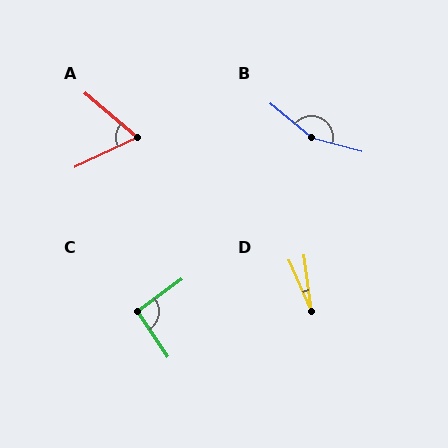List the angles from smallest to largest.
D (16°), A (65°), C (92°), B (155°).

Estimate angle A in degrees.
Approximately 65 degrees.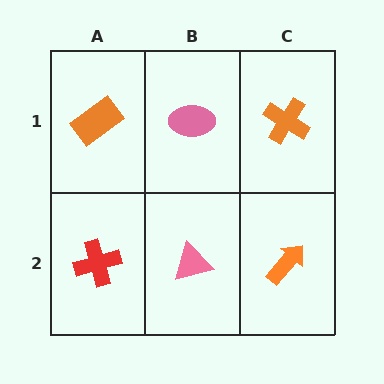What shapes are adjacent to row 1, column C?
An orange arrow (row 2, column C), a pink ellipse (row 1, column B).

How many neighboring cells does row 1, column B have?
3.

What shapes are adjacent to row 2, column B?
A pink ellipse (row 1, column B), a red cross (row 2, column A), an orange arrow (row 2, column C).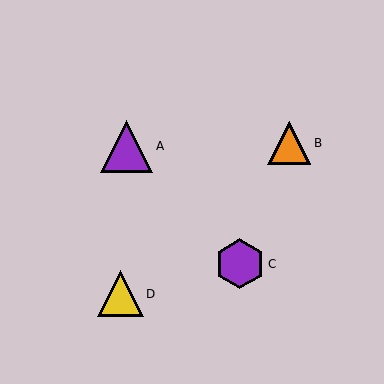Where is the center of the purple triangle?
The center of the purple triangle is at (127, 146).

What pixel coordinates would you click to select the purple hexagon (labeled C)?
Click at (240, 264) to select the purple hexagon C.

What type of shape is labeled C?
Shape C is a purple hexagon.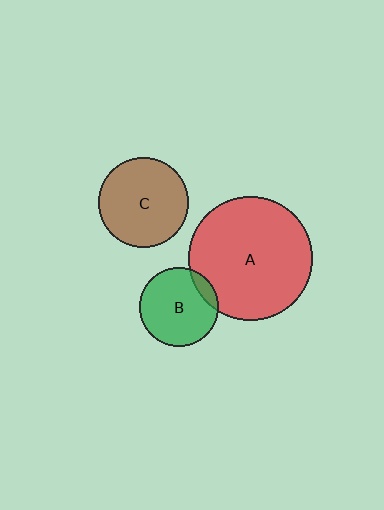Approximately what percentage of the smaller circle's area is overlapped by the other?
Approximately 10%.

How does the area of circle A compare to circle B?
Approximately 2.4 times.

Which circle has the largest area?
Circle A (red).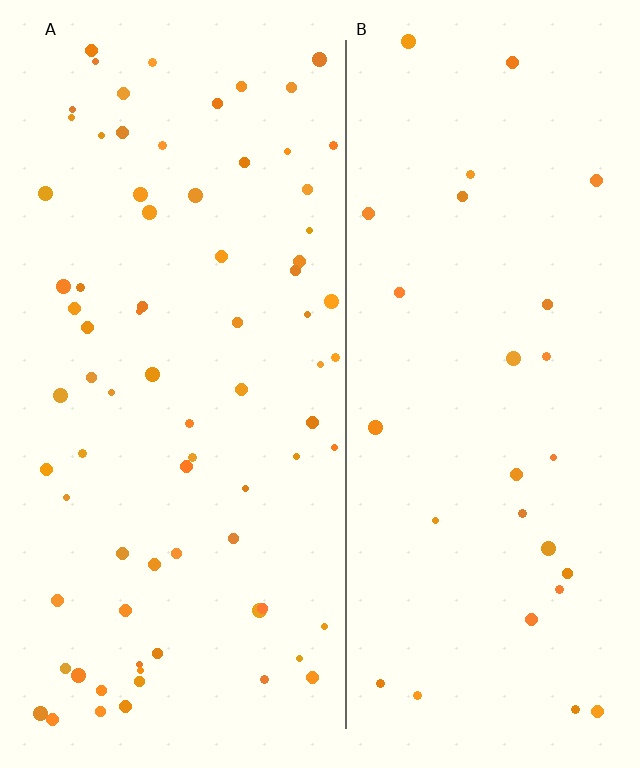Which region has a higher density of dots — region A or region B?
A (the left).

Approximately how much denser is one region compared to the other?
Approximately 2.7× — region A over region B.